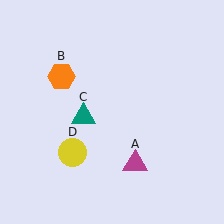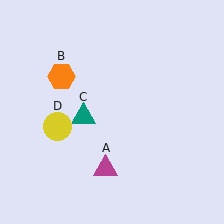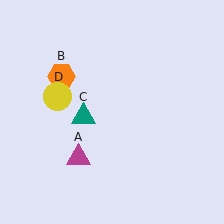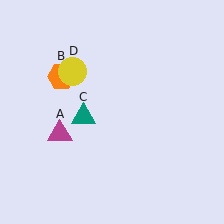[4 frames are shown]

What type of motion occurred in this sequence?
The magenta triangle (object A), yellow circle (object D) rotated clockwise around the center of the scene.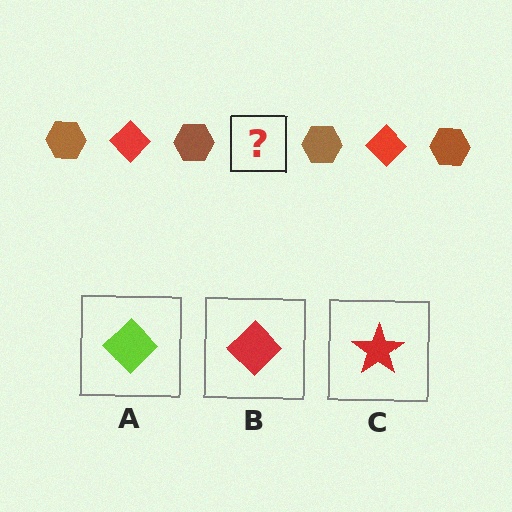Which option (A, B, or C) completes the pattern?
B.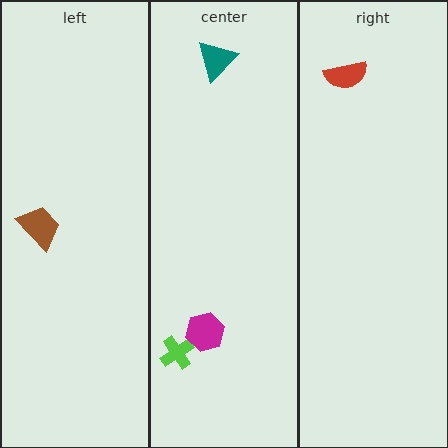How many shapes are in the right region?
1.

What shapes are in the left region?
The brown trapezoid.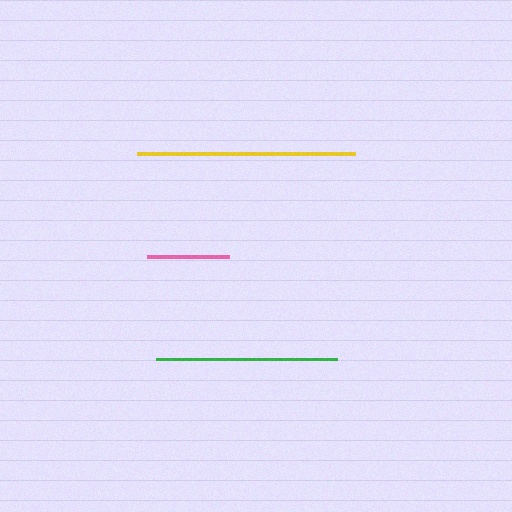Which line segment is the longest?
The yellow line is the longest at approximately 218 pixels.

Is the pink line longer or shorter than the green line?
The green line is longer than the pink line.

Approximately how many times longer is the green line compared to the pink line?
The green line is approximately 2.2 times the length of the pink line.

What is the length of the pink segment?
The pink segment is approximately 81 pixels long.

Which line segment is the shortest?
The pink line is the shortest at approximately 81 pixels.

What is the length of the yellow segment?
The yellow segment is approximately 218 pixels long.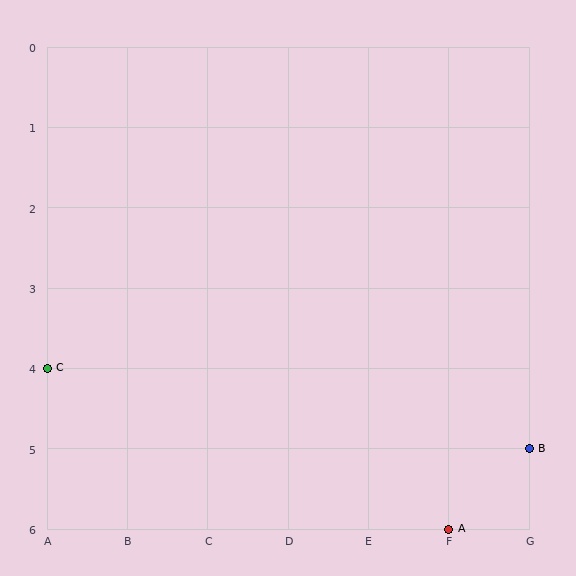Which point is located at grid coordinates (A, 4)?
Point C is at (A, 4).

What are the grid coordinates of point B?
Point B is at grid coordinates (G, 5).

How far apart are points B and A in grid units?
Points B and A are 1 column and 1 row apart (about 1.4 grid units diagonally).